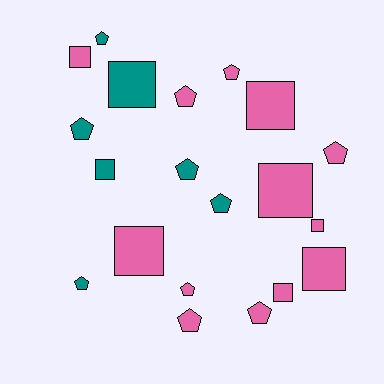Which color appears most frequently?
Pink, with 13 objects.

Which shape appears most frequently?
Pentagon, with 11 objects.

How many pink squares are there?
There are 7 pink squares.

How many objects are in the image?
There are 20 objects.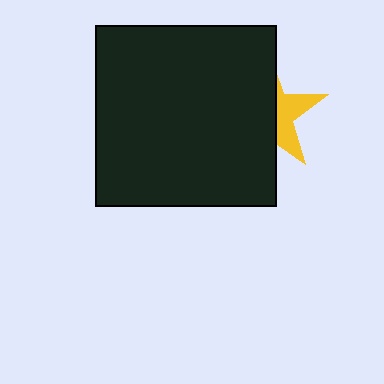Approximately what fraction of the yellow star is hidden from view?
Roughly 65% of the yellow star is hidden behind the black square.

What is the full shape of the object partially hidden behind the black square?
The partially hidden object is a yellow star.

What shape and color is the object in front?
The object in front is a black square.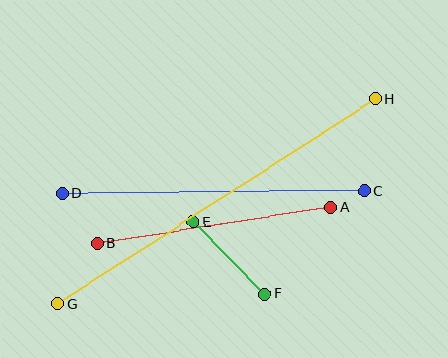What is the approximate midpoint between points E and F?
The midpoint is at approximately (229, 258) pixels.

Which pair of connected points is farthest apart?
Points G and H are farthest apart.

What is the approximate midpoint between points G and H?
The midpoint is at approximately (217, 202) pixels.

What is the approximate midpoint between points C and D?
The midpoint is at approximately (213, 192) pixels.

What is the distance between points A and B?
The distance is approximately 237 pixels.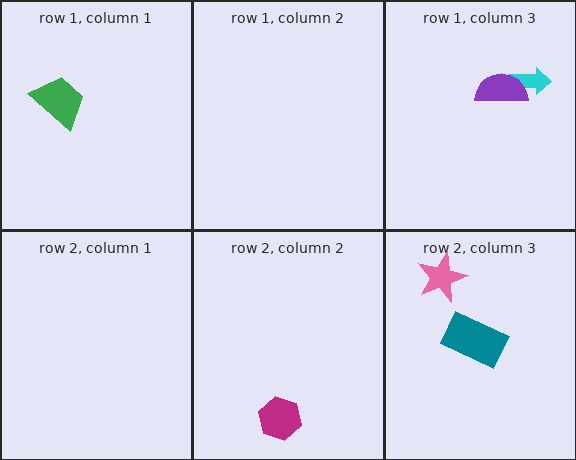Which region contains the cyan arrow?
The row 1, column 3 region.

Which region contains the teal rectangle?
The row 2, column 3 region.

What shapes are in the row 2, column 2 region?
The magenta hexagon.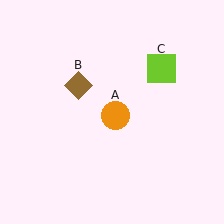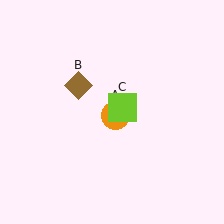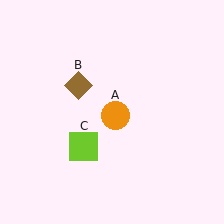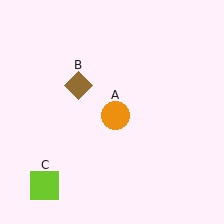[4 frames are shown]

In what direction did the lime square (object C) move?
The lime square (object C) moved down and to the left.